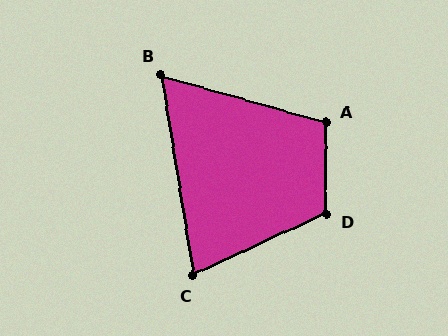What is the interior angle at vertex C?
Approximately 74 degrees (acute).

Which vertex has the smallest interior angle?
B, at approximately 65 degrees.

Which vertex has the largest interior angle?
D, at approximately 115 degrees.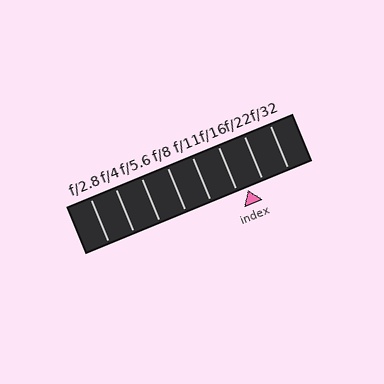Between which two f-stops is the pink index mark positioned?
The index mark is between f/16 and f/22.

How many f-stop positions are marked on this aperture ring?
There are 8 f-stop positions marked.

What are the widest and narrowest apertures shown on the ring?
The widest aperture shown is f/2.8 and the narrowest is f/32.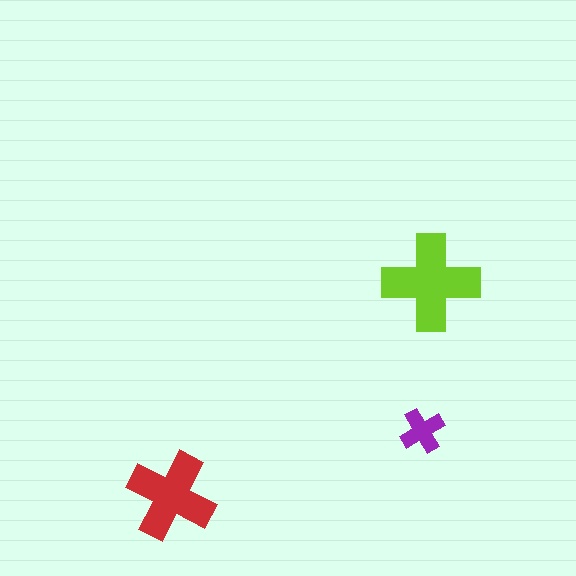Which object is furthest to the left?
The red cross is leftmost.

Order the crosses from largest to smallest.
the lime one, the red one, the purple one.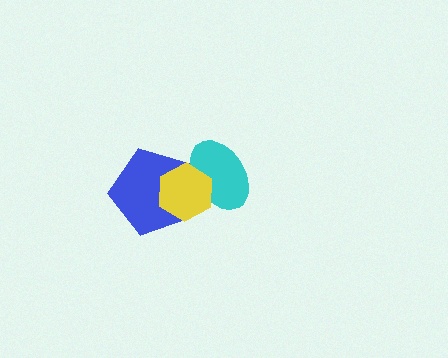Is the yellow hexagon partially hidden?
No, no other shape covers it.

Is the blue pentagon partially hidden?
Yes, it is partially covered by another shape.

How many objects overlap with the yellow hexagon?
2 objects overlap with the yellow hexagon.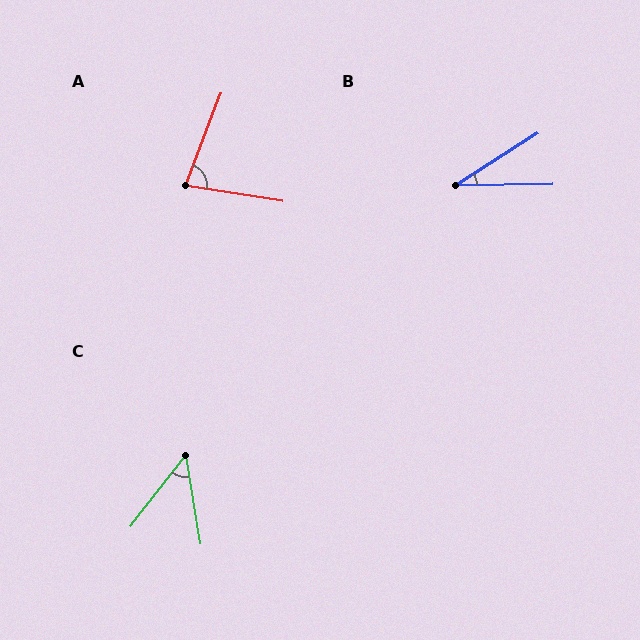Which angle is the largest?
A, at approximately 78 degrees.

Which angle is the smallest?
B, at approximately 32 degrees.